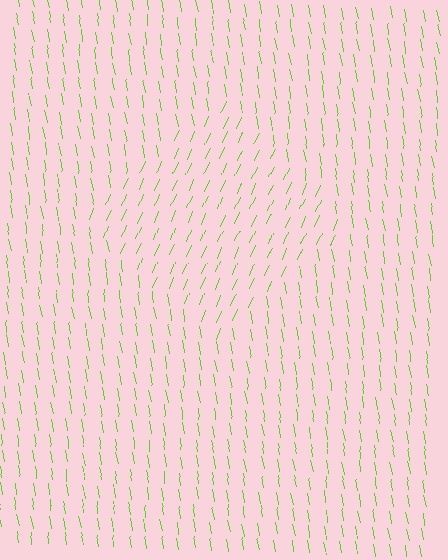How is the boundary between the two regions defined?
The boundary is defined purely by a change in line orientation (approximately 33 degrees difference). All lines are the same color and thickness.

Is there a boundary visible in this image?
Yes, there is a texture boundary formed by a change in line orientation.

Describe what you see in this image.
The image is filled with small lime line segments. A diamond region in the image has lines oriented differently from the surrounding lines, creating a visible texture boundary.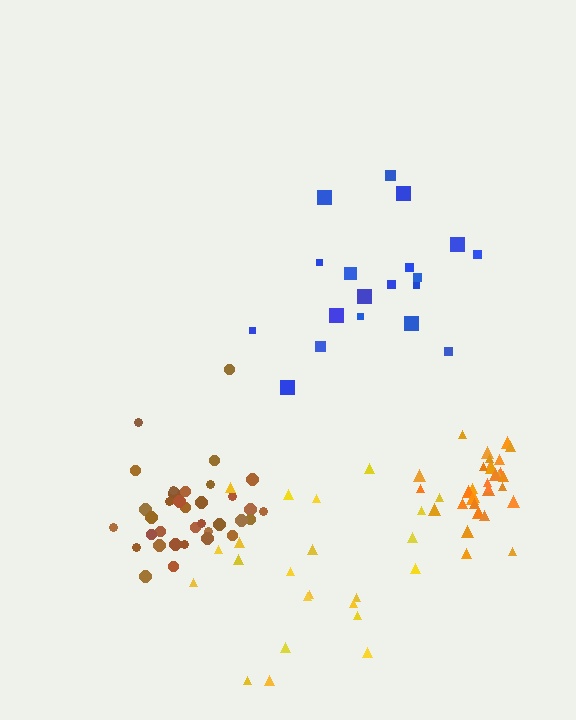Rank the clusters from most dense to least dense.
orange, brown, yellow, blue.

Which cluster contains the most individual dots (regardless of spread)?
Brown (35).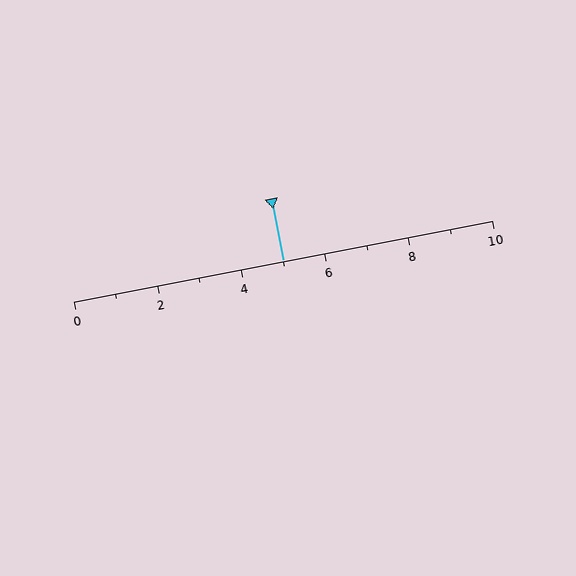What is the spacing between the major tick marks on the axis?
The major ticks are spaced 2 apart.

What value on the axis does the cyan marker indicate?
The marker indicates approximately 5.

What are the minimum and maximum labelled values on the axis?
The axis runs from 0 to 10.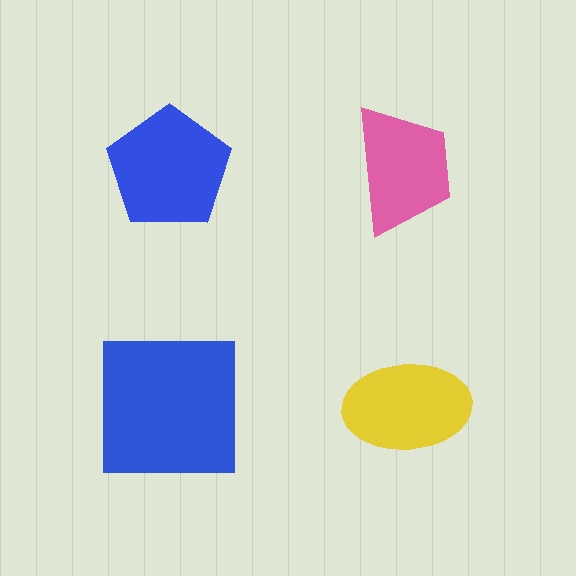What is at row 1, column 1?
A blue pentagon.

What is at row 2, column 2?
A yellow ellipse.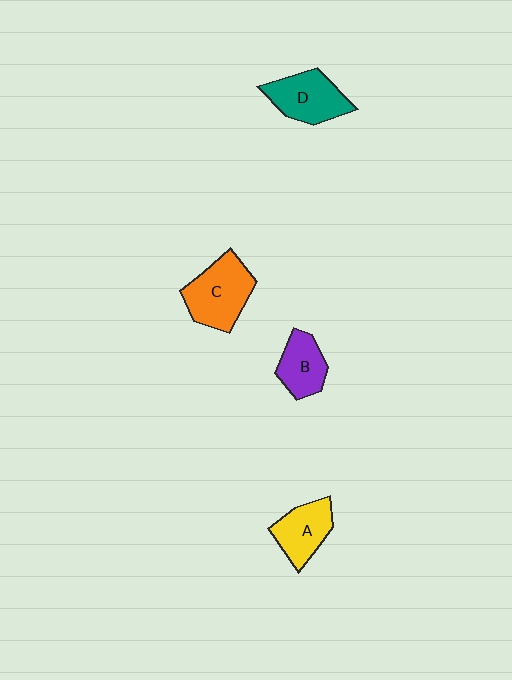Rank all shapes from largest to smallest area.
From largest to smallest: C (orange), D (teal), A (yellow), B (purple).